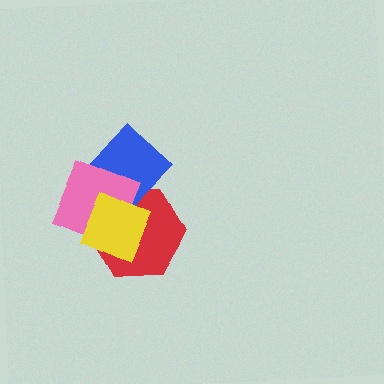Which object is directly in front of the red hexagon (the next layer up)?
The blue diamond is directly in front of the red hexagon.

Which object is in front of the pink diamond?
The yellow diamond is in front of the pink diamond.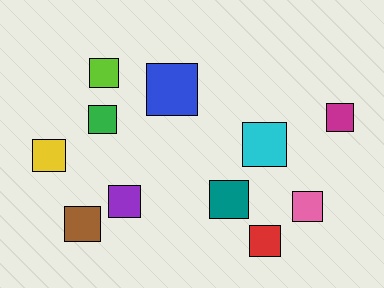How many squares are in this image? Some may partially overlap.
There are 11 squares.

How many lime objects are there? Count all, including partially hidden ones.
There is 1 lime object.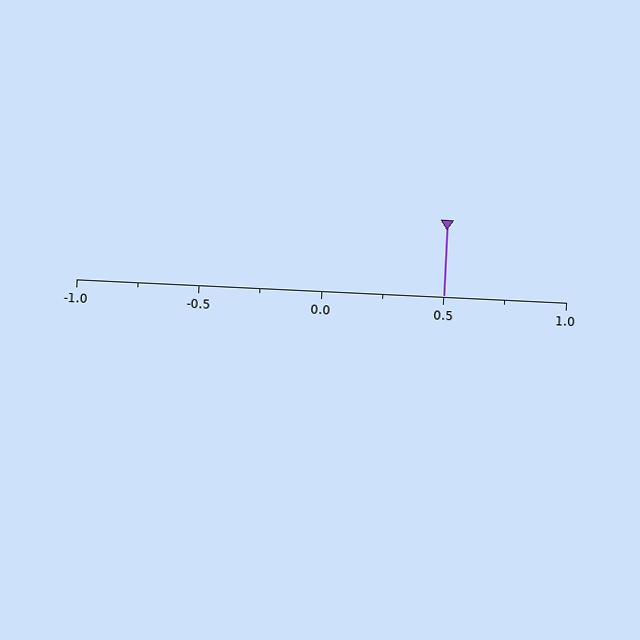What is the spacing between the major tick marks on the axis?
The major ticks are spaced 0.5 apart.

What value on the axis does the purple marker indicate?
The marker indicates approximately 0.5.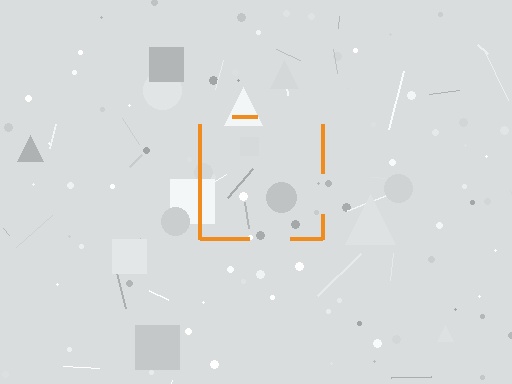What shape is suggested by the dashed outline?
The dashed outline suggests a square.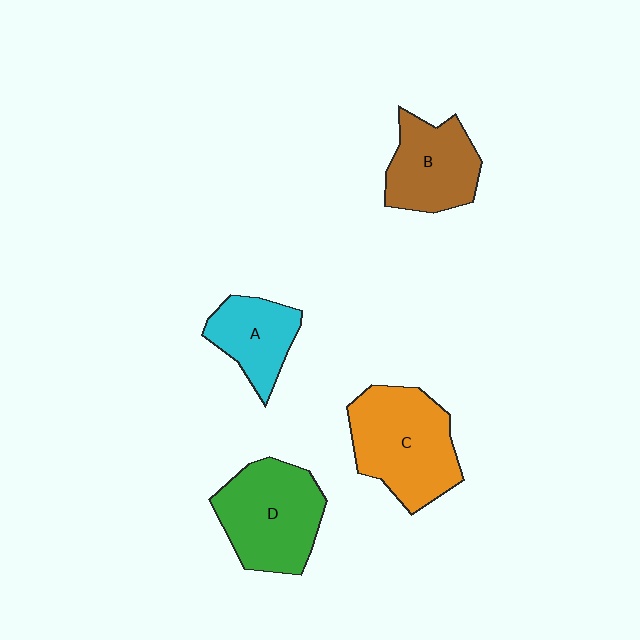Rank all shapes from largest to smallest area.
From largest to smallest: C (orange), D (green), B (brown), A (cyan).